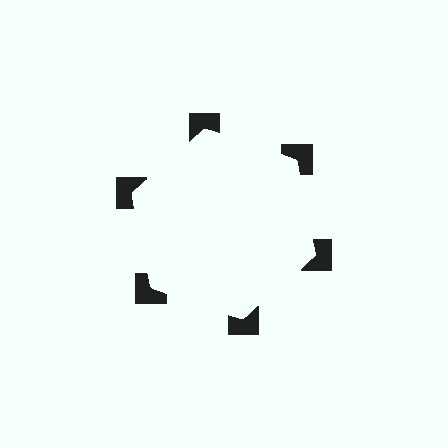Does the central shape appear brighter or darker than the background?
It typically appears slightly brighter than the background, even though no actual brightness change is drawn.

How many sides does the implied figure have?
6 sides.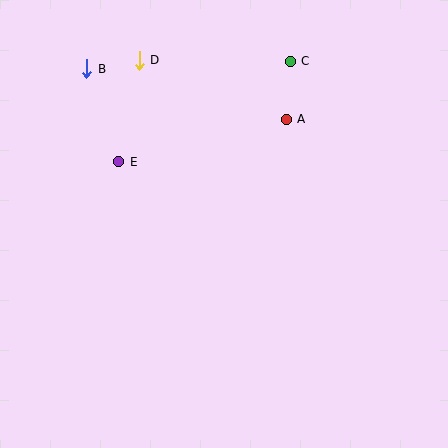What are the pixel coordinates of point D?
Point D is at (139, 60).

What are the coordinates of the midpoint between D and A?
The midpoint between D and A is at (213, 90).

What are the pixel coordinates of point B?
Point B is at (87, 69).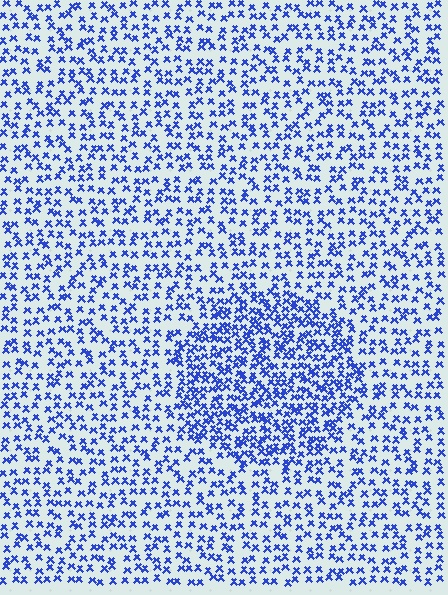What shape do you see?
I see a circle.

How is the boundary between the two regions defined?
The boundary is defined by a change in element density (approximately 1.8x ratio). All elements are the same color, size, and shape.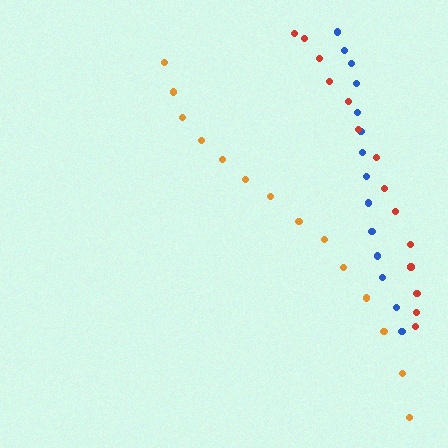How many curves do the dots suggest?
There are 3 distinct paths.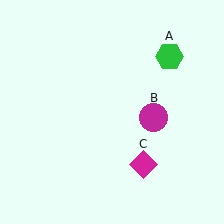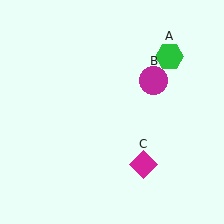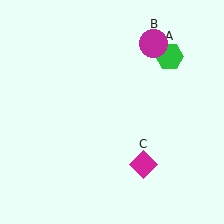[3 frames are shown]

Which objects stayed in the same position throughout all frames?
Green hexagon (object A) and magenta diamond (object C) remained stationary.